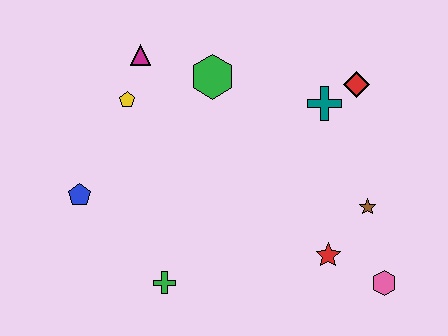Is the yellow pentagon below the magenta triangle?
Yes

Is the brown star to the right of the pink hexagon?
No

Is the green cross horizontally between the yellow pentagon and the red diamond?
Yes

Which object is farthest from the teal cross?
The blue pentagon is farthest from the teal cross.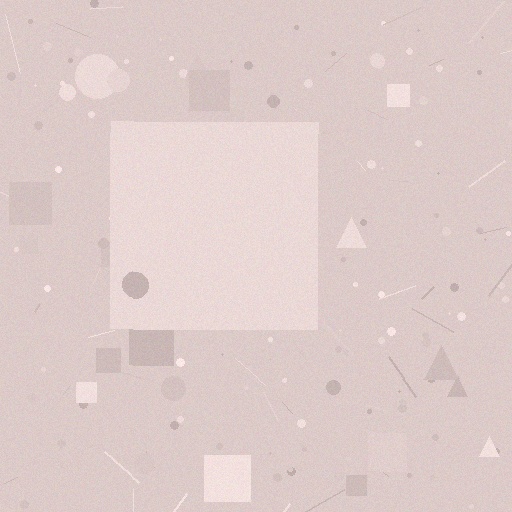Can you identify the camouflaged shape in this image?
The camouflaged shape is a square.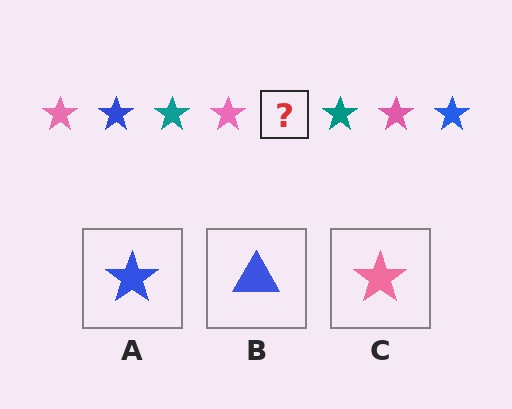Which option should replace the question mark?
Option A.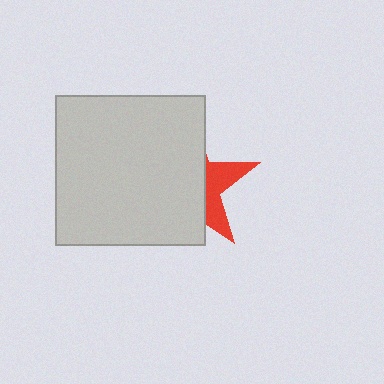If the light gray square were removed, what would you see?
You would see the complete red star.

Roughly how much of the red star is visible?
A small part of it is visible (roughly 31%).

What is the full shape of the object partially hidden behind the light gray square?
The partially hidden object is a red star.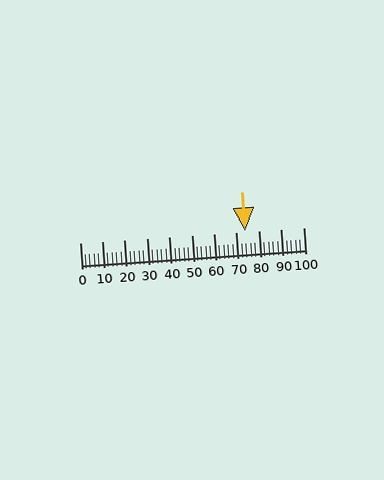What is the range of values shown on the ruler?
The ruler shows values from 0 to 100.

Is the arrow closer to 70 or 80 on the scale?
The arrow is closer to 70.